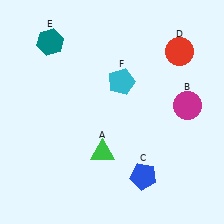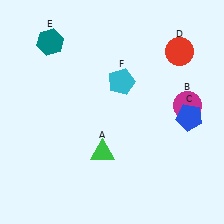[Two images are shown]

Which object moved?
The blue pentagon (C) moved up.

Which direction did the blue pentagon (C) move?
The blue pentagon (C) moved up.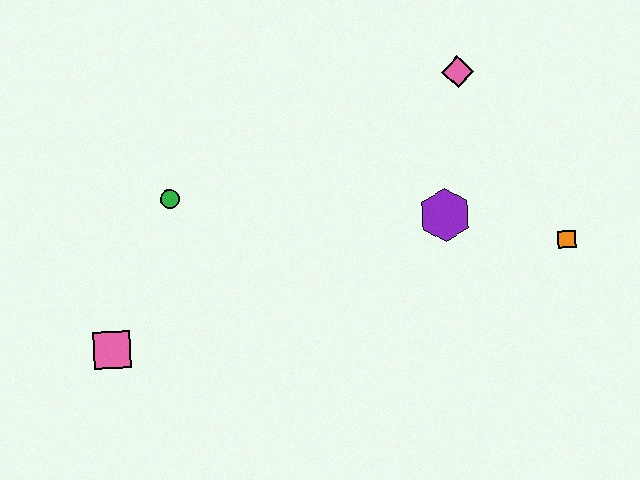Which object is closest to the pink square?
The green circle is closest to the pink square.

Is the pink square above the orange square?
No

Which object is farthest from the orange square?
The pink square is farthest from the orange square.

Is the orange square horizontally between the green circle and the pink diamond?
No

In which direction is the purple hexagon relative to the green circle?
The purple hexagon is to the right of the green circle.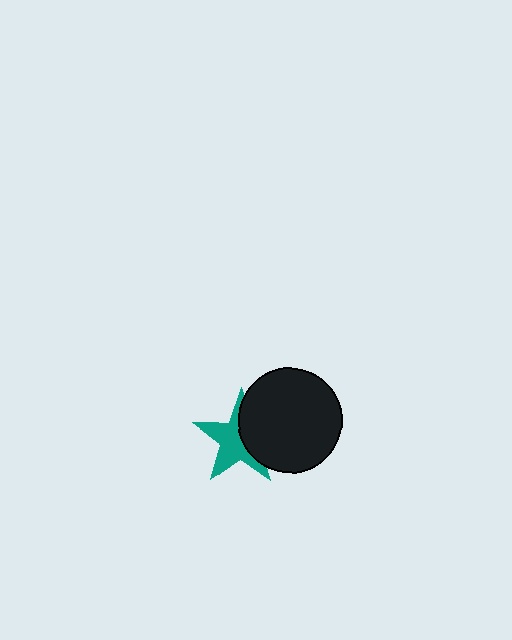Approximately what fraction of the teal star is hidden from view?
Roughly 41% of the teal star is hidden behind the black circle.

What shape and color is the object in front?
The object in front is a black circle.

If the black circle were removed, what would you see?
You would see the complete teal star.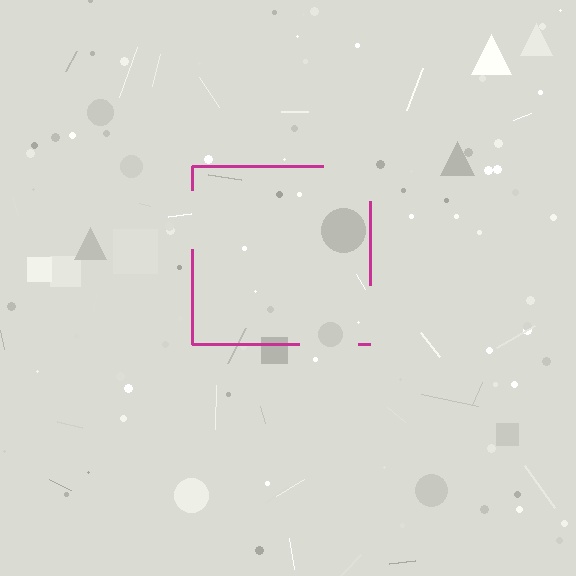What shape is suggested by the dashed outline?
The dashed outline suggests a square.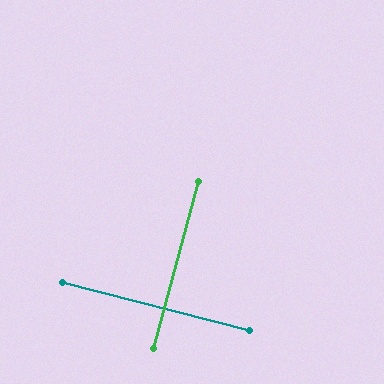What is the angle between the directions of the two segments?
Approximately 89 degrees.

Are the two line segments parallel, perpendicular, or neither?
Perpendicular — they meet at approximately 89°.